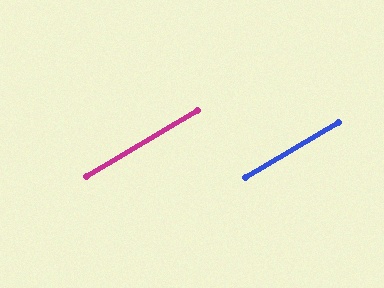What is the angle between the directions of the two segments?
Approximately 0 degrees.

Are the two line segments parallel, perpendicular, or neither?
Parallel — their directions differ by only 0.3°.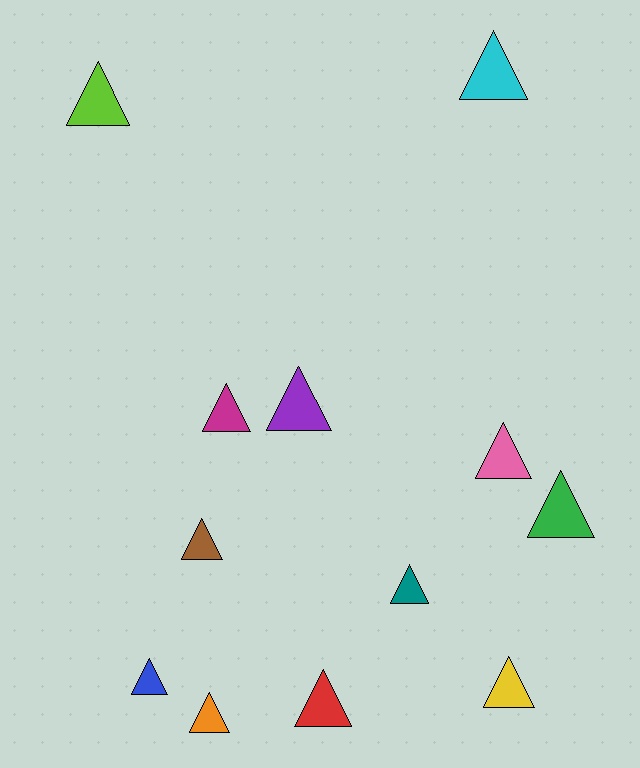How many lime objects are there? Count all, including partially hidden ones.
There is 1 lime object.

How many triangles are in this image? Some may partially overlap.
There are 12 triangles.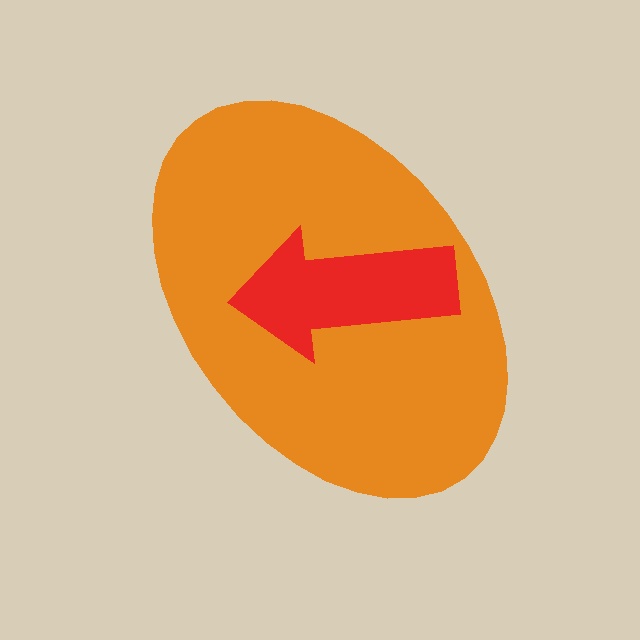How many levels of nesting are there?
2.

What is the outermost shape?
The orange ellipse.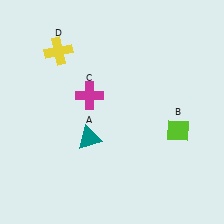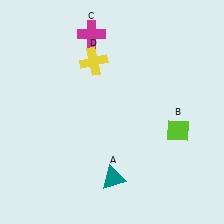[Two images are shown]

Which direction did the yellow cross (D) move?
The yellow cross (D) moved right.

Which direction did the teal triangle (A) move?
The teal triangle (A) moved down.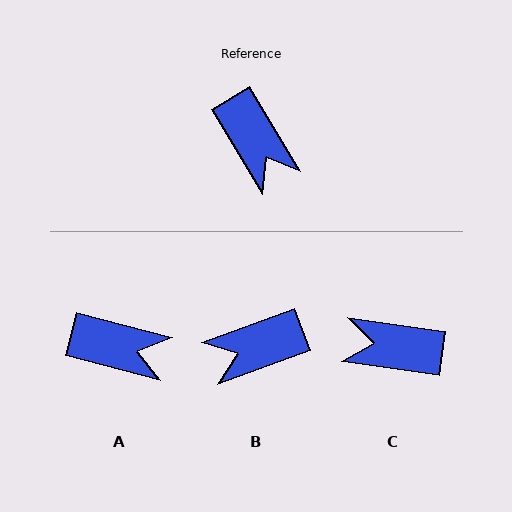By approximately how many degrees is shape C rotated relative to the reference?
Approximately 129 degrees clockwise.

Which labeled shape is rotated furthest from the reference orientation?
C, about 129 degrees away.